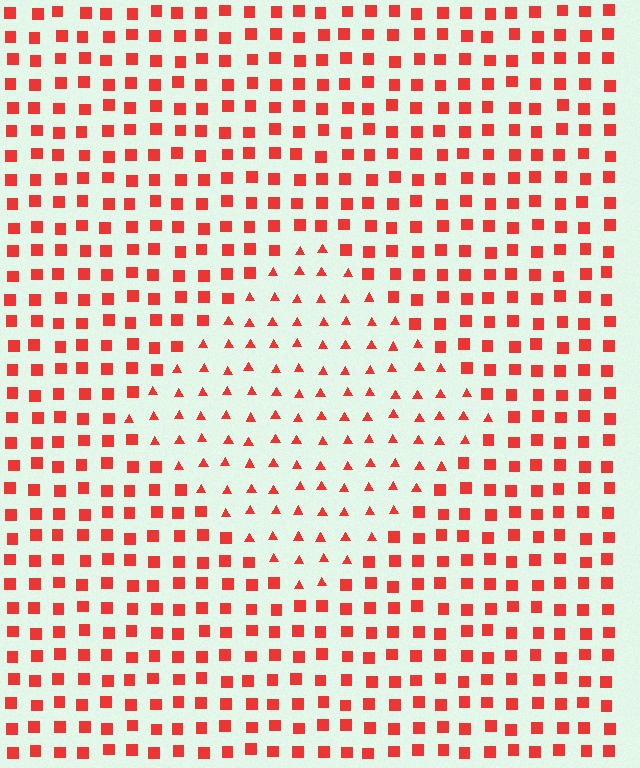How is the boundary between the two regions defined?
The boundary is defined by a change in element shape: triangles inside vs. squares outside. All elements share the same color and spacing.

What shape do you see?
I see a diamond.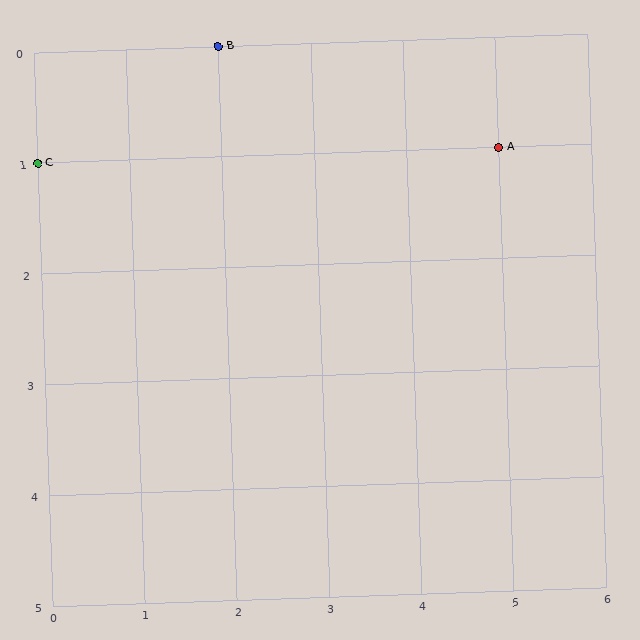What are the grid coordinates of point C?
Point C is at grid coordinates (0, 1).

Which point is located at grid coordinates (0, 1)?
Point C is at (0, 1).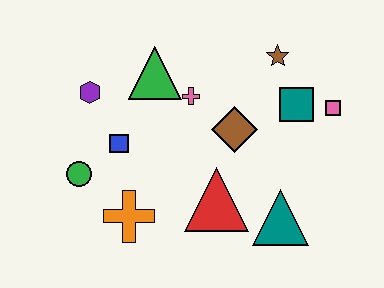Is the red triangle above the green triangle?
No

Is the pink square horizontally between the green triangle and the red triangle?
No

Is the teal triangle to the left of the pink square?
Yes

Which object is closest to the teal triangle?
The red triangle is closest to the teal triangle.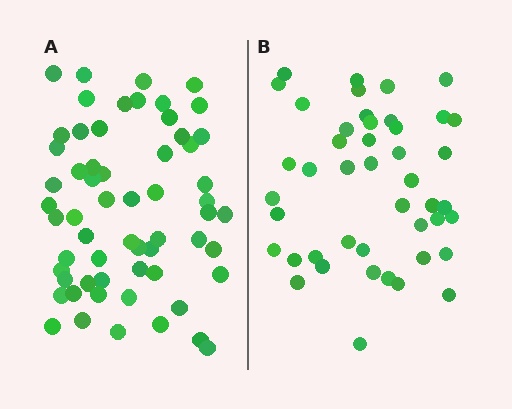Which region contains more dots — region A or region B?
Region A (the left region) has more dots.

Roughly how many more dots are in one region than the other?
Region A has approximately 15 more dots than region B.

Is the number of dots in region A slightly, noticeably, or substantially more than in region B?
Region A has noticeably more, but not dramatically so. The ratio is roughly 1.3 to 1.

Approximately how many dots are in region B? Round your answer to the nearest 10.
About 40 dots. (The exact count is 45, which rounds to 40.)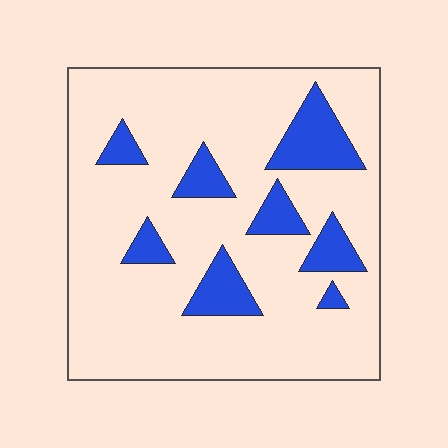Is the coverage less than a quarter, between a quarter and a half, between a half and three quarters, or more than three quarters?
Less than a quarter.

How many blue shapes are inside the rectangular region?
8.